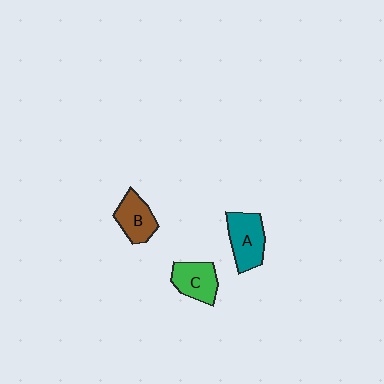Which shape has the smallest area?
Shape B (brown).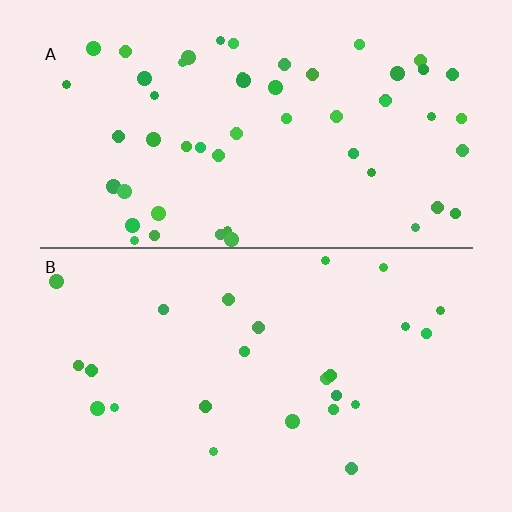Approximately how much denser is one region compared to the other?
Approximately 2.2× — region A over region B.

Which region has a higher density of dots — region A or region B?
A (the top).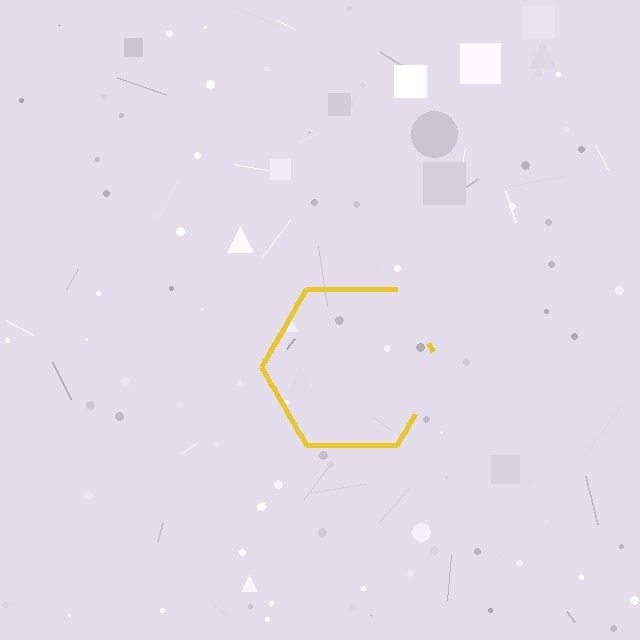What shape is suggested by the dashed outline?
The dashed outline suggests a hexagon.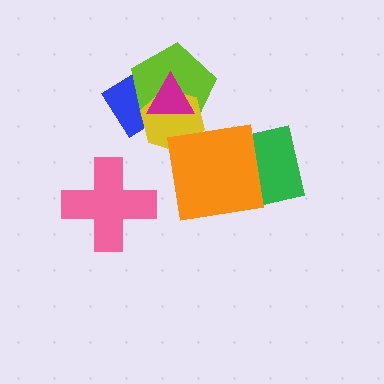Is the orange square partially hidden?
No, no other shape covers it.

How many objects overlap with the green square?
1 object overlaps with the green square.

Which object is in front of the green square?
The orange square is in front of the green square.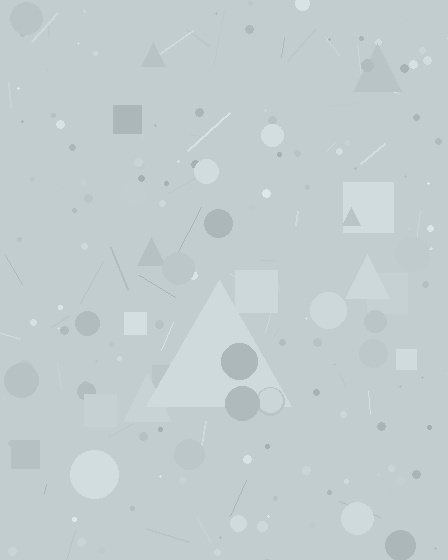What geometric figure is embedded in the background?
A triangle is embedded in the background.